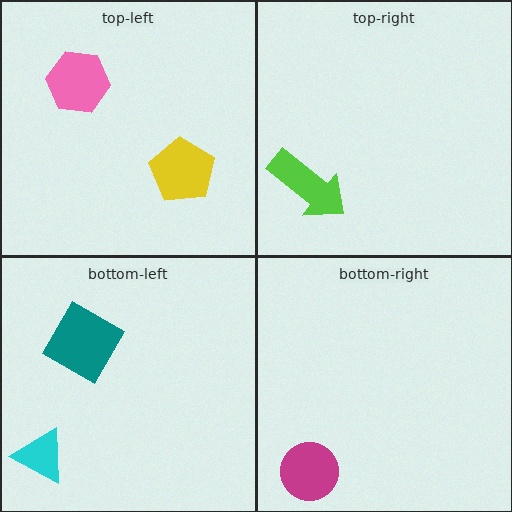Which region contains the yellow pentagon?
The top-left region.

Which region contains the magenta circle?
The bottom-right region.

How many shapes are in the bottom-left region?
2.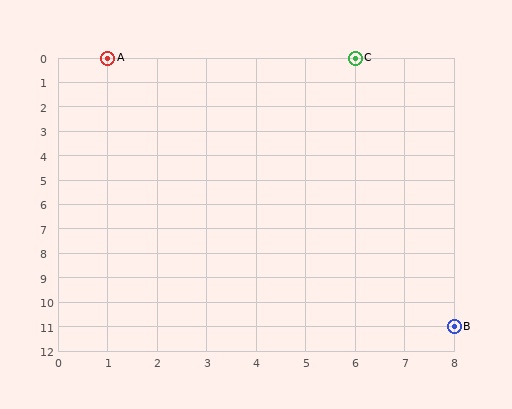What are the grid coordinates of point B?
Point B is at grid coordinates (8, 11).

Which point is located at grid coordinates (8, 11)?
Point B is at (8, 11).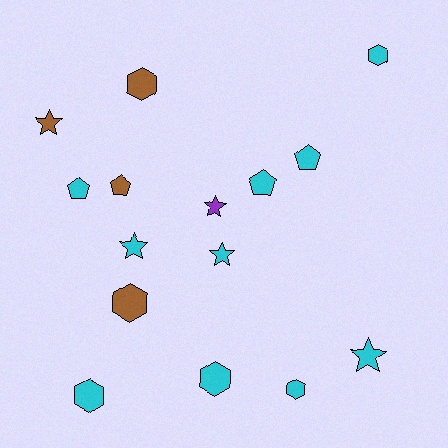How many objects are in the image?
There are 15 objects.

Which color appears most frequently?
Cyan, with 10 objects.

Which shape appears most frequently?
Hexagon, with 6 objects.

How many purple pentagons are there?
There are no purple pentagons.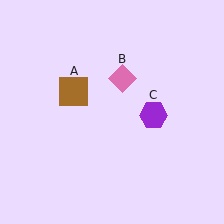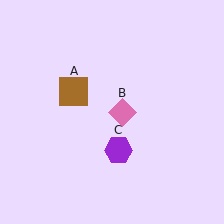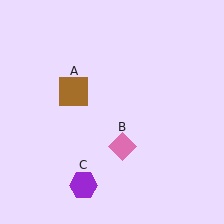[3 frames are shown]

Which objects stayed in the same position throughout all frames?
Brown square (object A) remained stationary.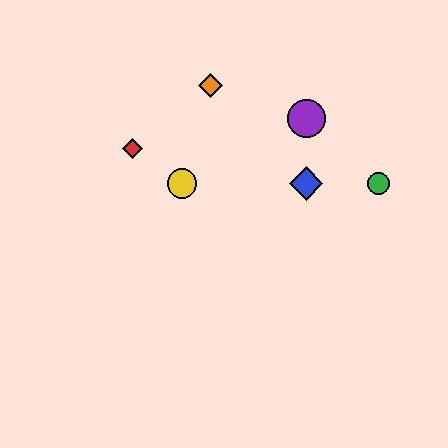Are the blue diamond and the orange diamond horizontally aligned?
No, the blue diamond is at y≈183 and the orange diamond is at y≈86.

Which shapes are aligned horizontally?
The blue diamond, the green circle, the yellow circle are aligned horizontally.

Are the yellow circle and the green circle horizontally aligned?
Yes, both are at y≈183.